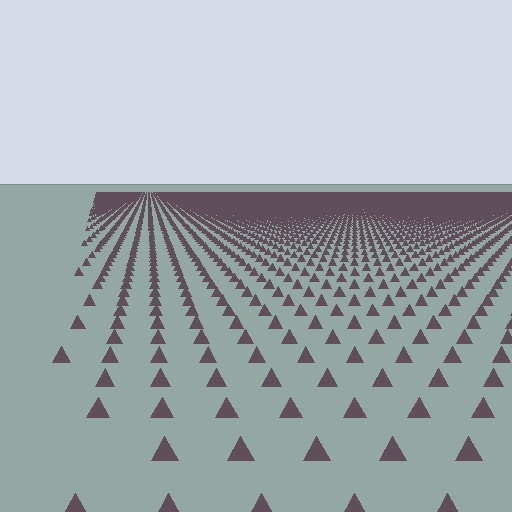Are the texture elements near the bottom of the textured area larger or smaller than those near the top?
Larger. Near the bottom, elements are closer to the viewer and appear at a bigger on-screen size.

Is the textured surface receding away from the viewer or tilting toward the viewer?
The surface is receding away from the viewer. Texture elements get smaller and denser toward the top.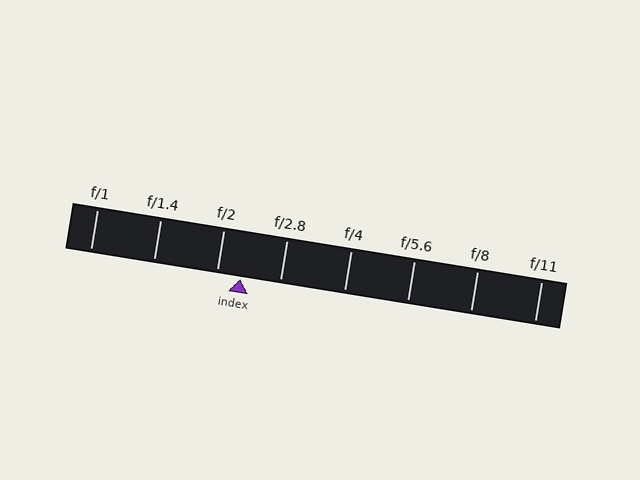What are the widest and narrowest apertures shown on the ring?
The widest aperture shown is f/1 and the narrowest is f/11.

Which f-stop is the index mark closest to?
The index mark is closest to f/2.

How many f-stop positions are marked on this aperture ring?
There are 8 f-stop positions marked.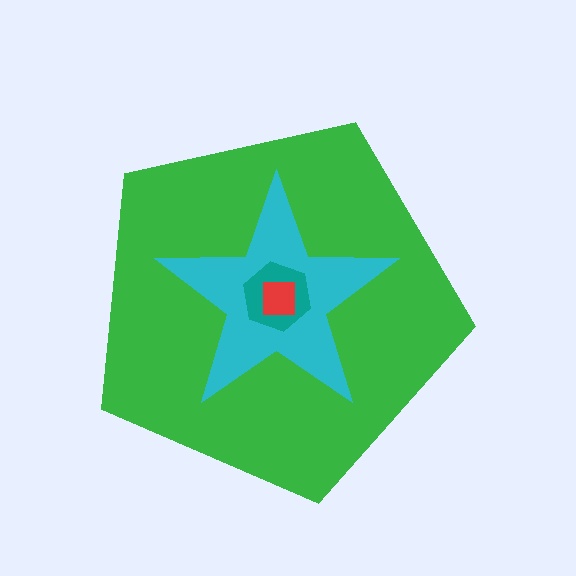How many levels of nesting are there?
4.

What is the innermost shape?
The red square.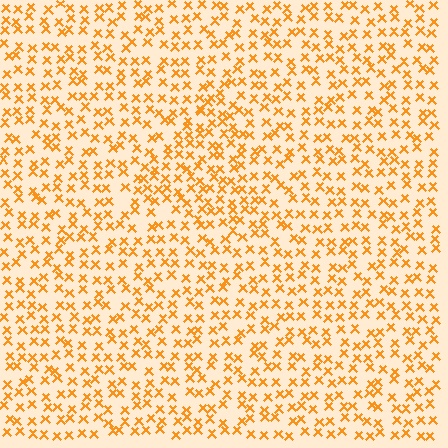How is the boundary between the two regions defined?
The boundary is defined by a change in element density (approximately 1.4x ratio). All elements are the same color, size, and shape.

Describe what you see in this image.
The image contains small orange elements arranged at two different densities. A triangle-shaped region is visible where the elements are more densely packed than the surrounding area.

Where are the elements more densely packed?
The elements are more densely packed inside the triangle boundary.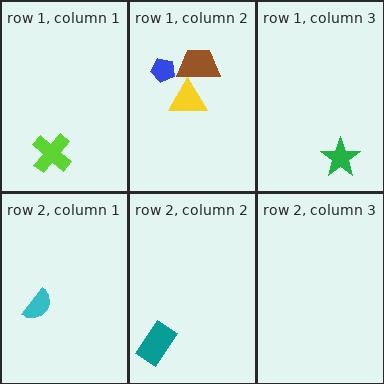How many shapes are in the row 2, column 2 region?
1.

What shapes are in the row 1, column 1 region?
The lime cross.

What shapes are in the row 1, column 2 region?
The yellow triangle, the blue pentagon, the brown trapezoid.